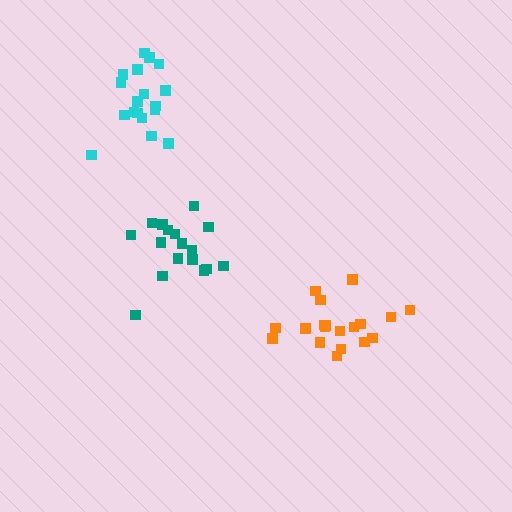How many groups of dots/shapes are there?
There are 3 groups.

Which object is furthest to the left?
The cyan cluster is leftmost.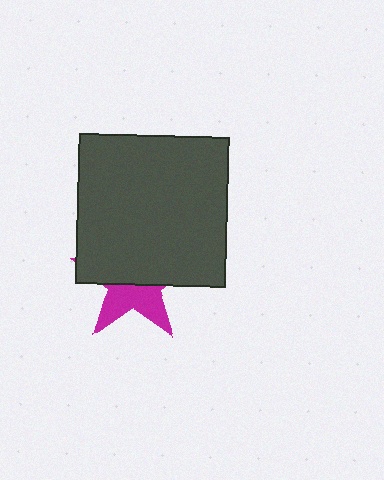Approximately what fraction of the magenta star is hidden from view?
Roughly 60% of the magenta star is hidden behind the dark gray square.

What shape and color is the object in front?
The object in front is a dark gray square.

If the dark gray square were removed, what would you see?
You would see the complete magenta star.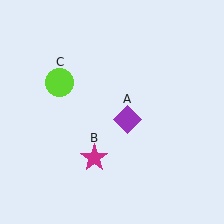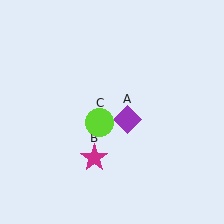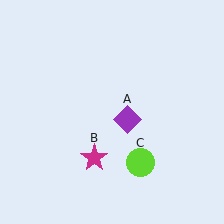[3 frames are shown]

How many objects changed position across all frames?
1 object changed position: lime circle (object C).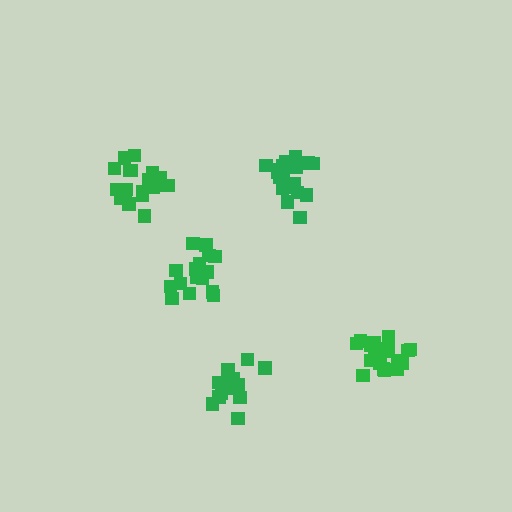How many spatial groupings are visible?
There are 5 spatial groupings.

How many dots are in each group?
Group 1: 19 dots, Group 2: 20 dots, Group 3: 20 dots, Group 4: 16 dots, Group 5: 15 dots (90 total).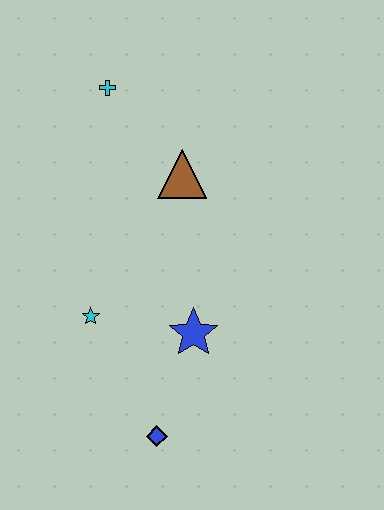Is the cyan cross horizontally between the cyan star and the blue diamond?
Yes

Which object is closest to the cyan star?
The blue star is closest to the cyan star.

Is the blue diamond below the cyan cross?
Yes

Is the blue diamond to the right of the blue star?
No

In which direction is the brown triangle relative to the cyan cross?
The brown triangle is below the cyan cross.